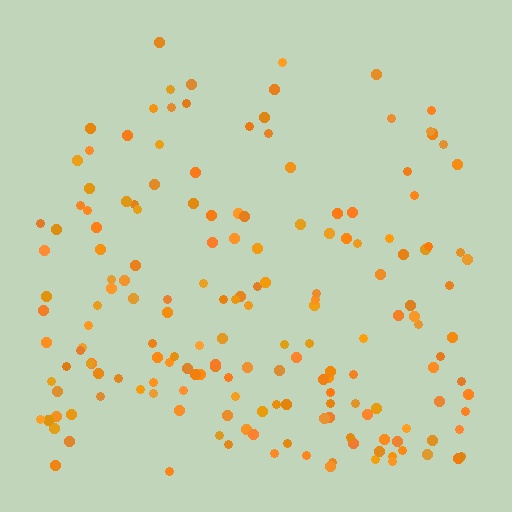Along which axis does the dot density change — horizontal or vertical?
Vertical.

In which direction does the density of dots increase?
From top to bottom, with the bottom side densest.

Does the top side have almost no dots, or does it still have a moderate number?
Still a moderate number, just noticeably fewer than the bottom.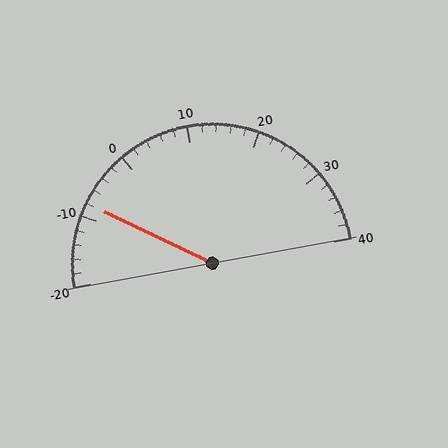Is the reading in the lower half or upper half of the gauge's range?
The reading is in the lower half of the range (-20 to 40).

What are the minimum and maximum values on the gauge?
The gauge ranges from -20 to 40.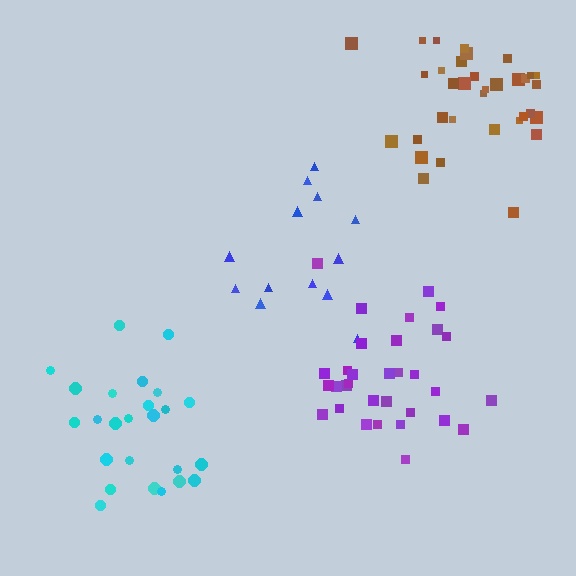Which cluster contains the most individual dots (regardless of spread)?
Brown (34).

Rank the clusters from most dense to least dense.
purple, brown, cyan, blue.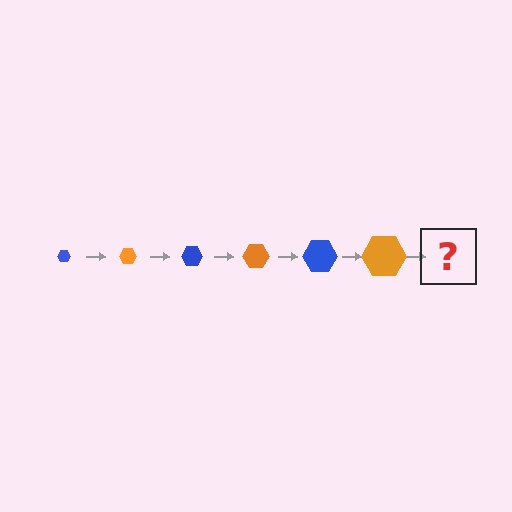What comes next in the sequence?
The next element should be a blue hexagon, larger than the previous one.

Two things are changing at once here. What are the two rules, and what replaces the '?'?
The two rules are that the hexagon grows larger each step and the color cycles through blue and orange. The '?' should be a blue hexagon, larger than the previous one.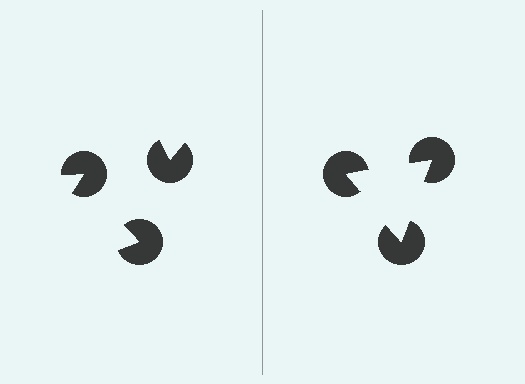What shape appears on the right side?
An illusory triangle.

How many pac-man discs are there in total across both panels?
6 — 3 on each side.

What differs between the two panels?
The pac-man discs are positioned identically on both sides; only the wedge orientations differ. On the right they align to a triangle; on the left they are misaligned.